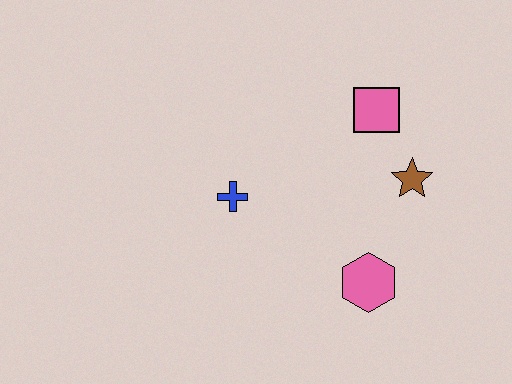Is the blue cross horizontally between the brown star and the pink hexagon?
No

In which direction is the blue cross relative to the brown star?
The blue cross is to the left of the brown star.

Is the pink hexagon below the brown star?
Yes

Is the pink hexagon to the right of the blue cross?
Yes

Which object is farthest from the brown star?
The blue cross is farthest from the brown star.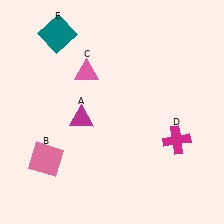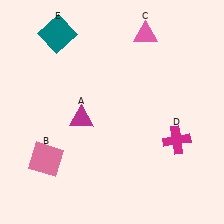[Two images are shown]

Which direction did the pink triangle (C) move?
The pink triangle (C) moved right.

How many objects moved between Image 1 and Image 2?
1 object moved between the two images.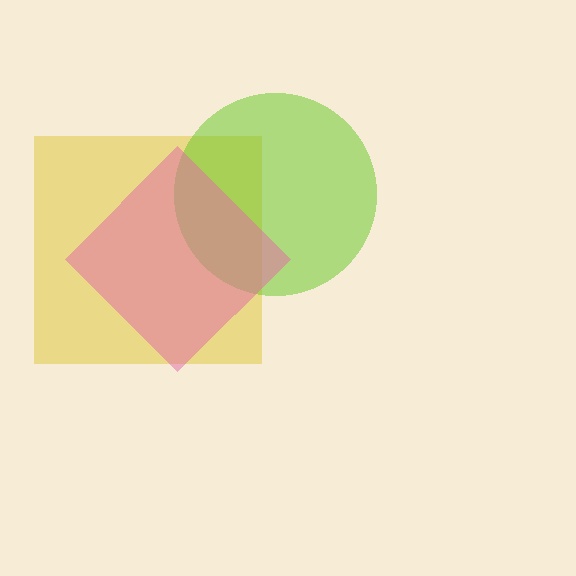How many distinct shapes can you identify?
There are 3 distinct shapes: a yellow square, a lime circle, a pink diamond.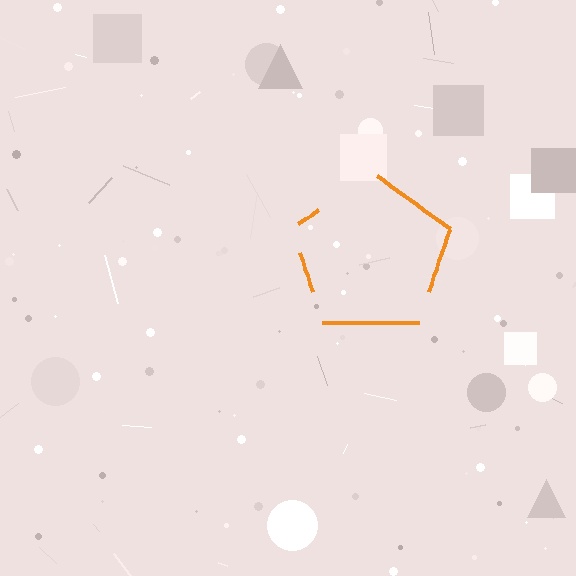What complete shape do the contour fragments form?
The contour fragments form a pentagon.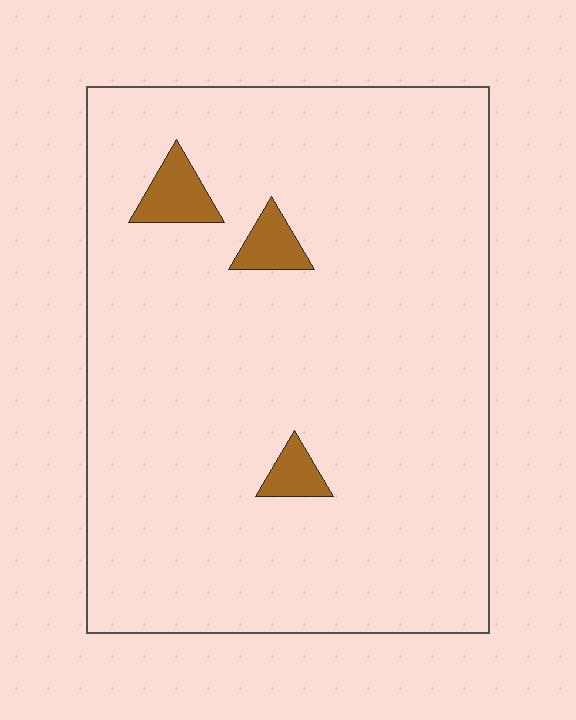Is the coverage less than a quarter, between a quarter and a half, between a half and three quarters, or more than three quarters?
Less than a quarter.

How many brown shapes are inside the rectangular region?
3.